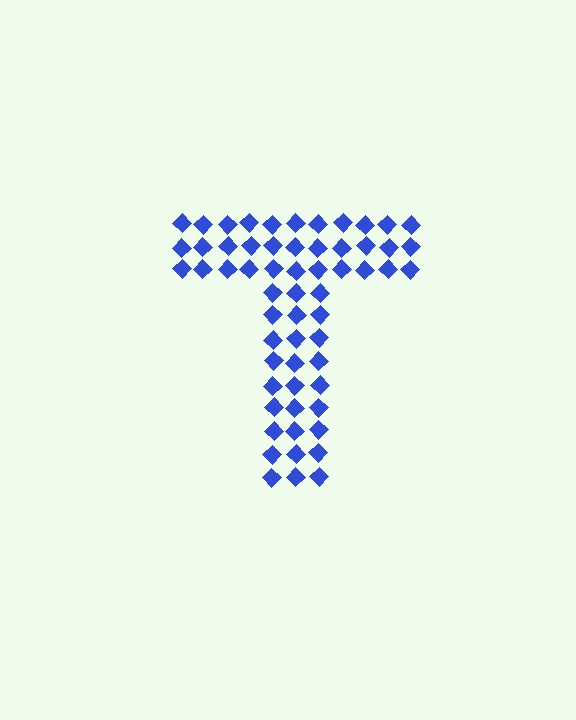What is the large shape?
The large shape is the letter T.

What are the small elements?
The small elements are diamonds.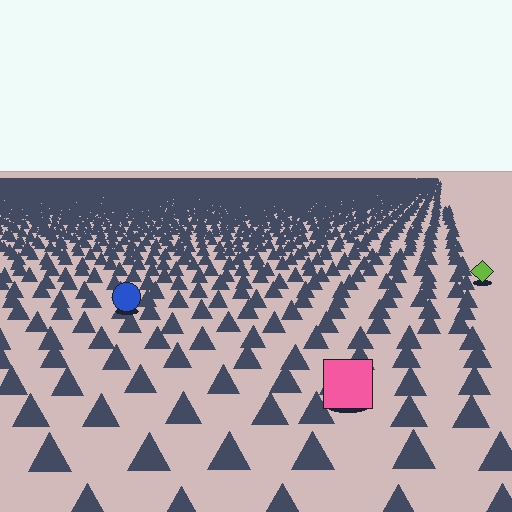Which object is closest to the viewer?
The pink square is closest. The texture marks near it are larger and more spread out.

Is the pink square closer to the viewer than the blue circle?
Yes. The pink square is closer — you can tell from the texture gradient: the ground texture is coarser near it.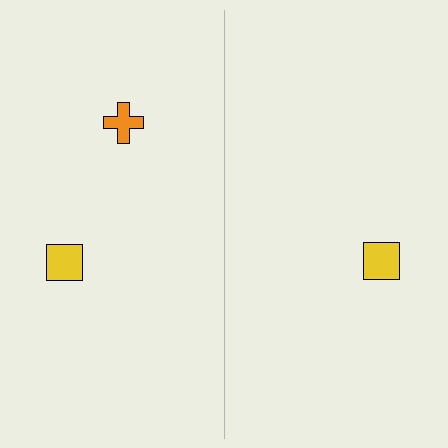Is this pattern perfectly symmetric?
No, the pattern is not perfectly symmetric. A orange cross is missing from the right side.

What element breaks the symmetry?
A orange cross is missing from the right side.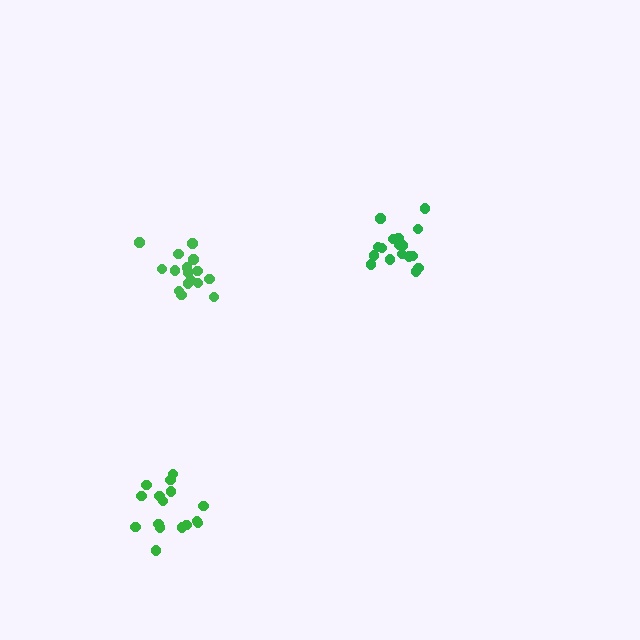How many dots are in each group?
Group 1: 17 dots, Group 2: 16 dots, Group 3: 16 dots (49 total).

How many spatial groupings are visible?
There are 3 spatial groupings.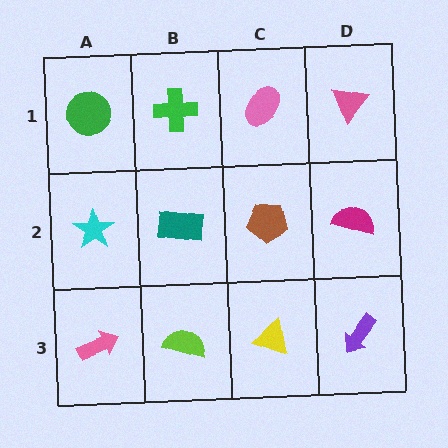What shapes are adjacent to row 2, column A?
A green circle (row 1, column A), a pink arrow (row 3, column A), a teal rectangle (row 2, column B).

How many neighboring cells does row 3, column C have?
3.